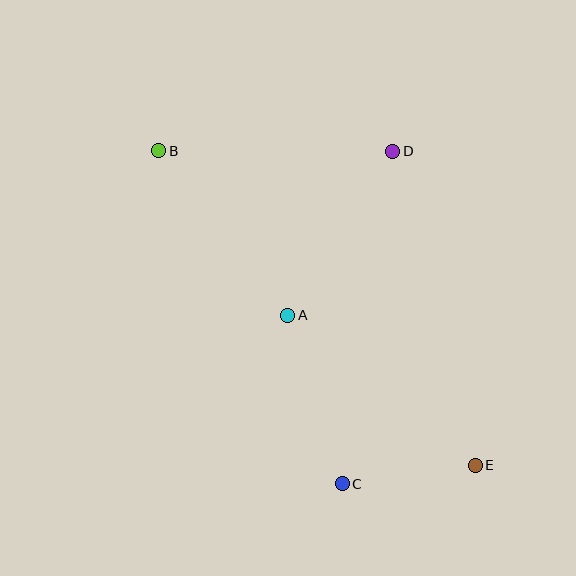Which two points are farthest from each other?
Points B and E are farthest from each other.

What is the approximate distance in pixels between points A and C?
The distance between A and C is approximately 177 pixels.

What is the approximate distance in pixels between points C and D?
The distance between C and D is approximately 336 pixels.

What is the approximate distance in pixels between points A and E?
The distance between A and E is approximately 240 pixels.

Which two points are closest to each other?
Points C and E are closest to each other.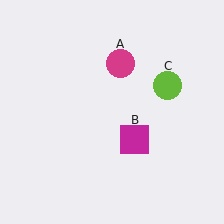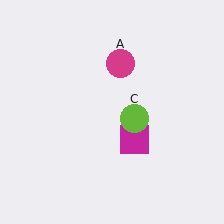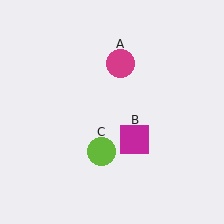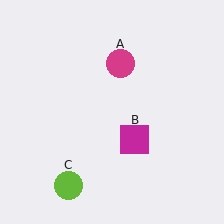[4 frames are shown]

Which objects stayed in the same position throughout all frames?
Magenta circle (object A) and magenta square (object B) remained stationary.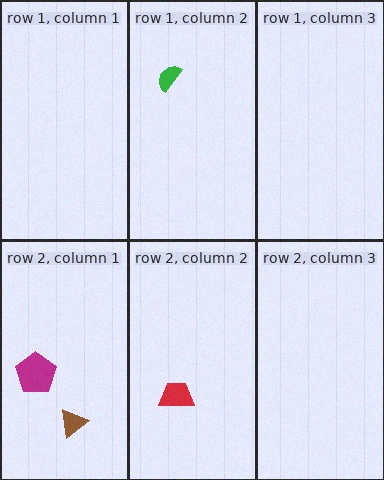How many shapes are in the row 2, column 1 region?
2.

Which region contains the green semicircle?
The row 1, column 2 region.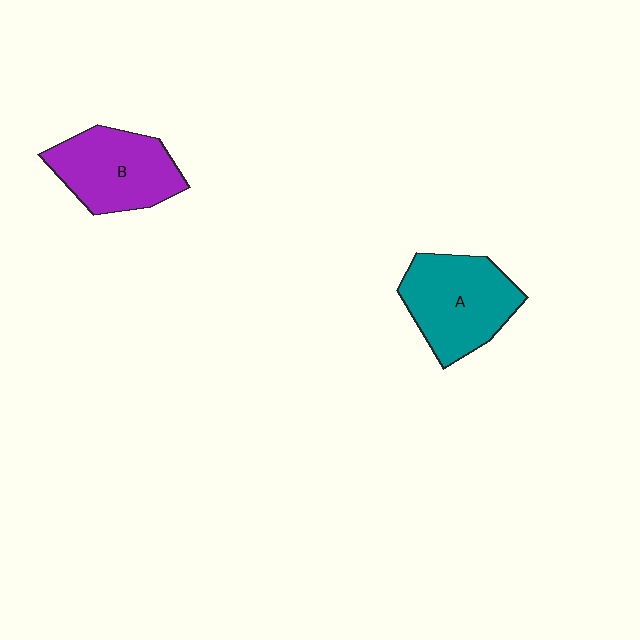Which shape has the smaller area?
Shape B (purple).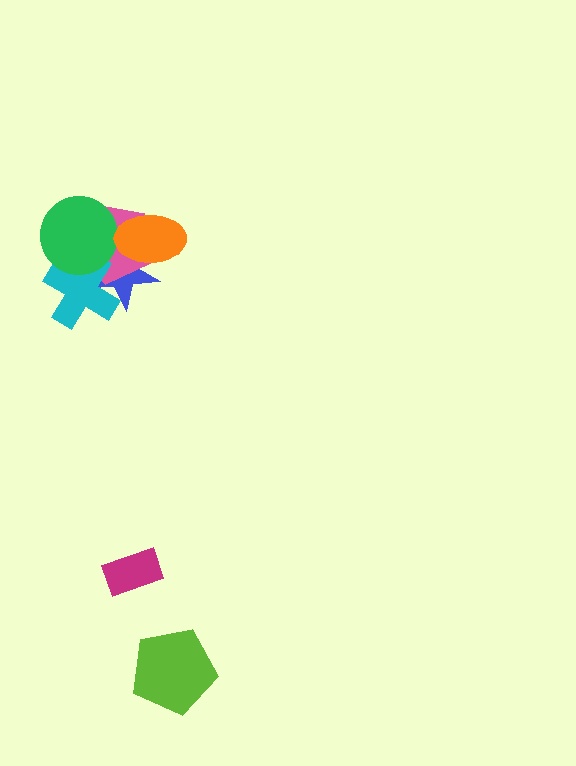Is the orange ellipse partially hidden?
No, no other shape covers it.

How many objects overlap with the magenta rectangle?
0 objects overlap with the magenta rectangle.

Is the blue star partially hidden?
Yes, it is partially covered by another shape.